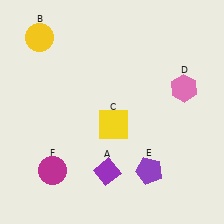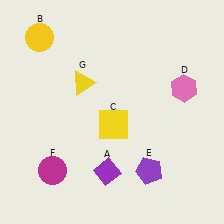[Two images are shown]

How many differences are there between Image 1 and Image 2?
There is 1 difference between the two images.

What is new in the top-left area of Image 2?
A yellow triangle (G) was added in the top-left area of Image 2.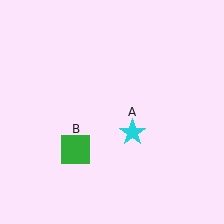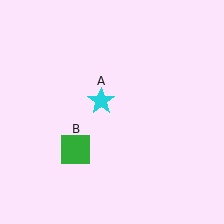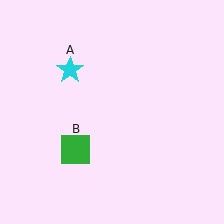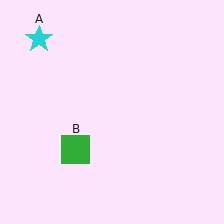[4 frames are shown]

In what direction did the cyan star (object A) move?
The cyan star (object A) moved up and to the left.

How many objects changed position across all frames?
1 object changed position: cyan star (object A).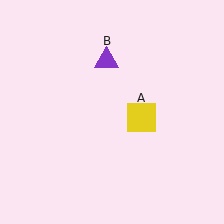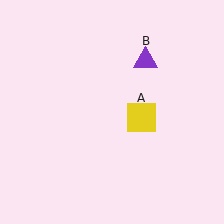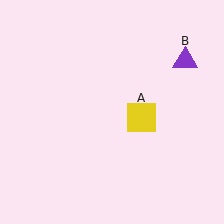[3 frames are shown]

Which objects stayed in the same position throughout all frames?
Yellow square (object A) remained stationary.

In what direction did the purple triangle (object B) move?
The purple triangle (object B) moved right.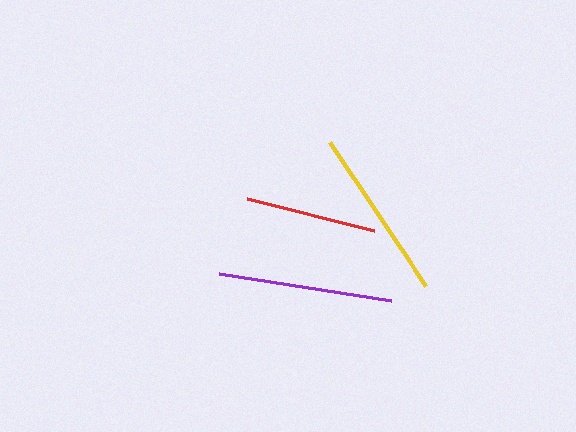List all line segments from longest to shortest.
From longest to shortest: purple, yellow, red.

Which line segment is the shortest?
The red line is the shortest at approximately 131 pixels.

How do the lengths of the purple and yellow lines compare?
The purple and yellow lines are approximately the same length.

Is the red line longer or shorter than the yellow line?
The yellow line is longer than the red line.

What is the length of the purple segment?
The purple segment is approximately 174 pixels long.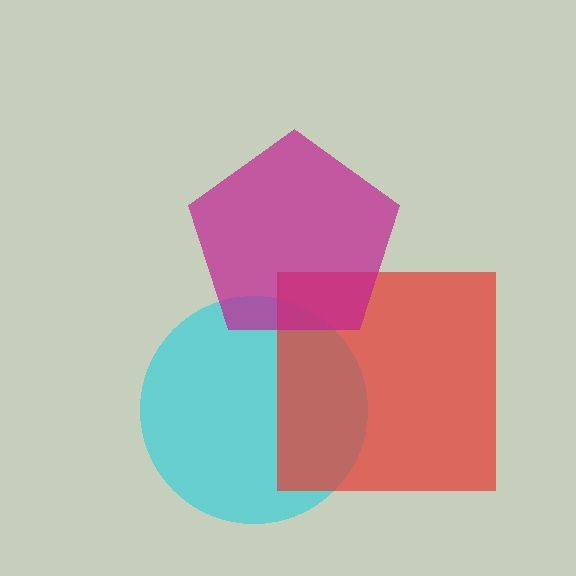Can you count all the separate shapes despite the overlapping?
Yes, there are 3 separate shapes.